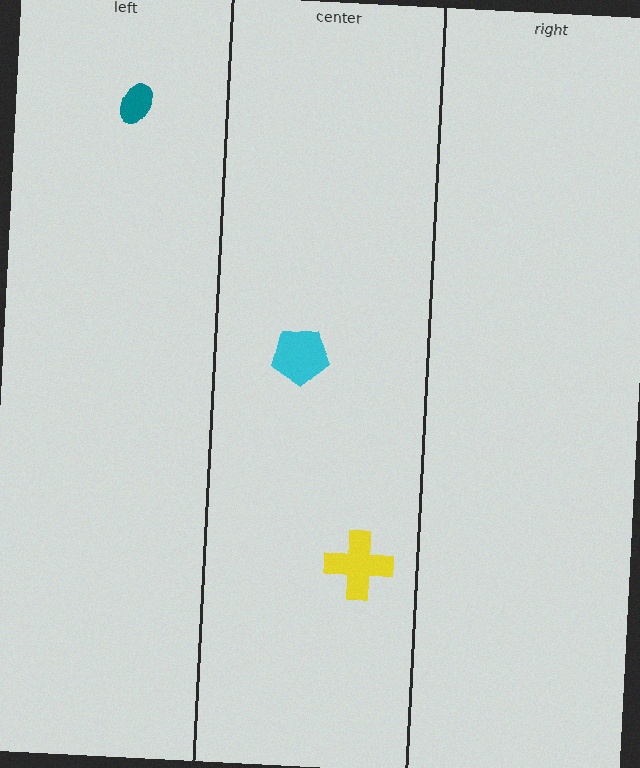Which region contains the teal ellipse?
The left region.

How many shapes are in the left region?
1.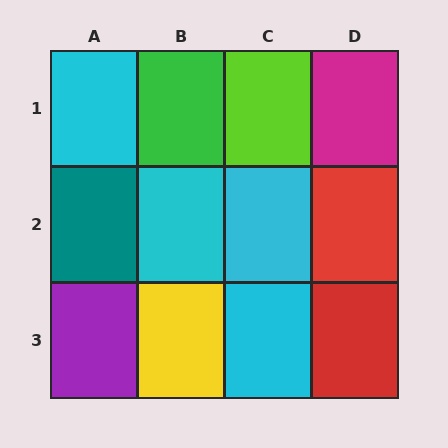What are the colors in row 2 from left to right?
Teal, cyan, cyan, red.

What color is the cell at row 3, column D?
Red.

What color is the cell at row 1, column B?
Green.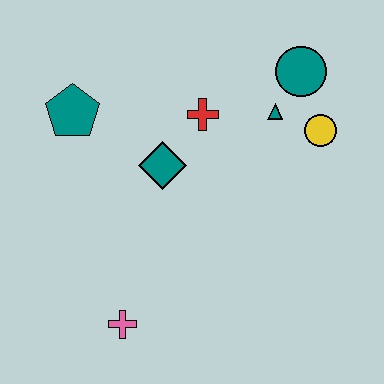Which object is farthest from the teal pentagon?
The yellow circle is farthest from the teal pentagon.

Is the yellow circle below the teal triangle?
Yes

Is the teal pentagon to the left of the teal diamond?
Yes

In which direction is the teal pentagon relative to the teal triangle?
The teal pentagon is to the left of the teal triangle.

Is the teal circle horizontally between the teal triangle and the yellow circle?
Yes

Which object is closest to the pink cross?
The teal diamond is closest to the pink cross.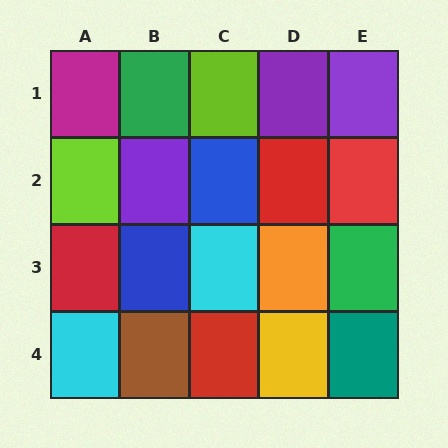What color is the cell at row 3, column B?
Blue.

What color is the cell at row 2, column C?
Blue.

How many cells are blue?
2 cells are blue.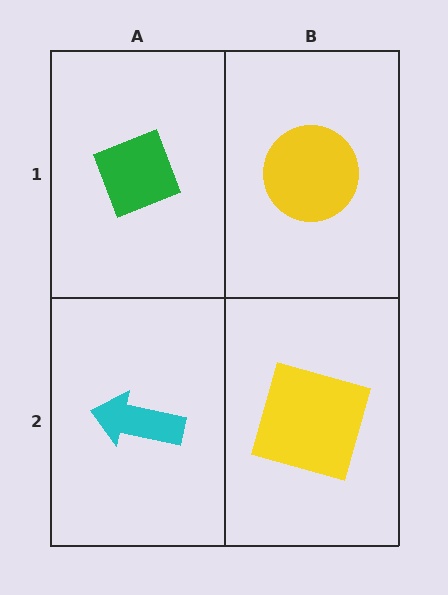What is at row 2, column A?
A cyan arrow.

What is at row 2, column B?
A yellow square.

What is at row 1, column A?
A green diamond.